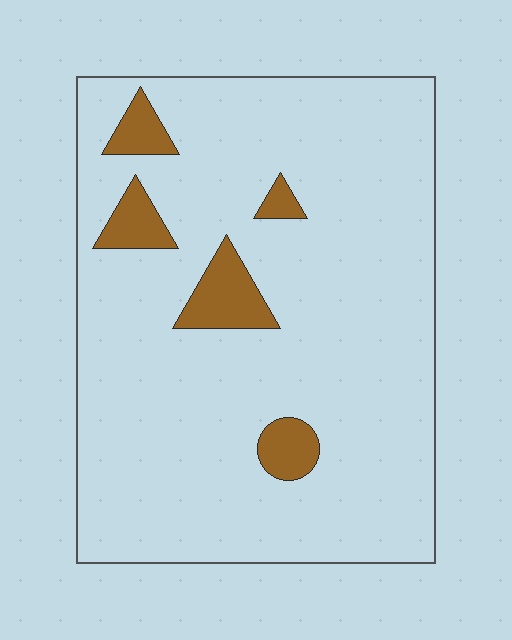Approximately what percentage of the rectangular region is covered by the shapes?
Approximately 10%.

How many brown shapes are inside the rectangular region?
5.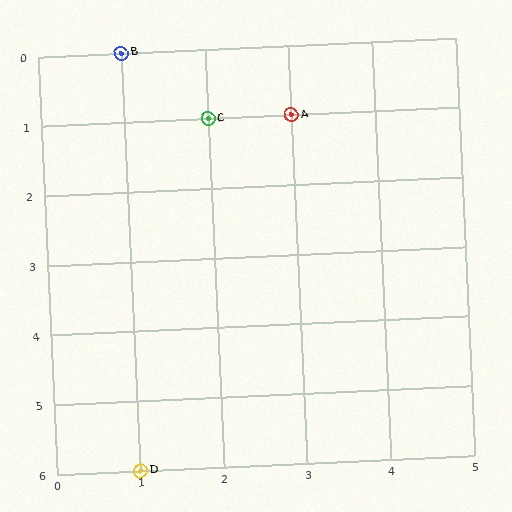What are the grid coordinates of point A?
Point A is at grid coordinates (3, 1).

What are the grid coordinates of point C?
Point C is at grid coordinates (2, 1).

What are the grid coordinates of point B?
Point B is at grid coordinates (1, 0).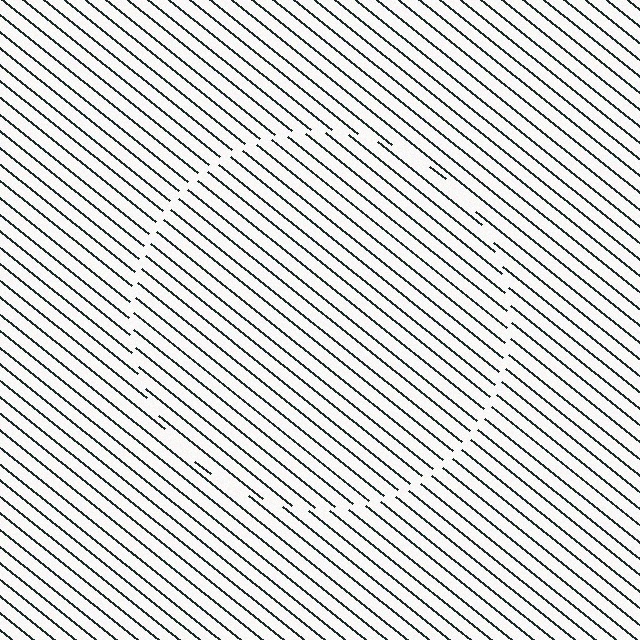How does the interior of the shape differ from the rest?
The interior of the shape contains the same grating, shifted by half a period — the contour is defined by the phase discontinuity where line-ends from the inner and outer gratings abut.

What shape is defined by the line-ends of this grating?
An illusory circle. The interior of the shape contains the same grating, shifted by half a period — the contour is defined by the phase discontinuity where line-ends from the inner and outer gratings abut.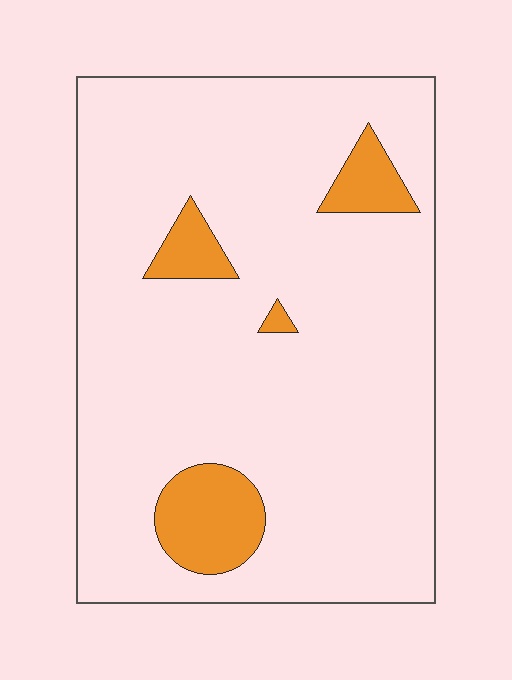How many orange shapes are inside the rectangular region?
4.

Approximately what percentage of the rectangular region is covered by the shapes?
Approximately 10%.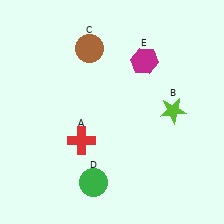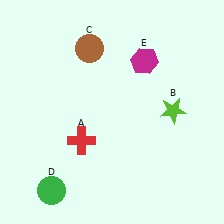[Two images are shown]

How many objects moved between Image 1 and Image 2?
1 object moved between the two images.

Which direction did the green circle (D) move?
The green circle (D) moved left.